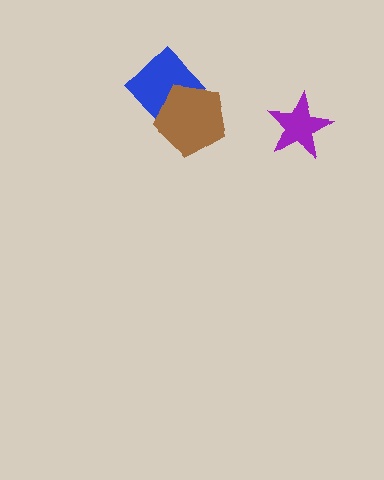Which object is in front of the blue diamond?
The brown pentagon is in front of the blue diamond.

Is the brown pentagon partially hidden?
No, no other shape covers it.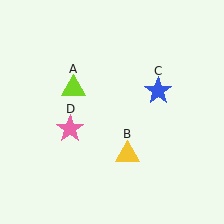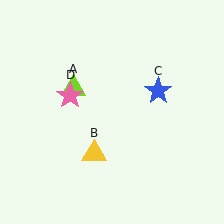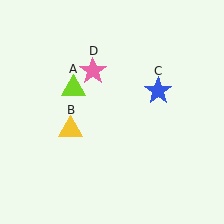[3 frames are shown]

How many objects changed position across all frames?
2 objects changed position: yellow triangle (object B), pink star (object D).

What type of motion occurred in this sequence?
The yellow triangle (object B), pink star (object D) rotated clockwise around the center of the scene.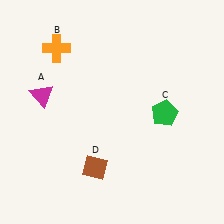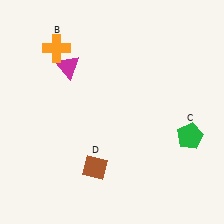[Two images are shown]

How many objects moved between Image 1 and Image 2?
2 objects moved between the two images.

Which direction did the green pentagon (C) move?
The green pentagon (C) moved right.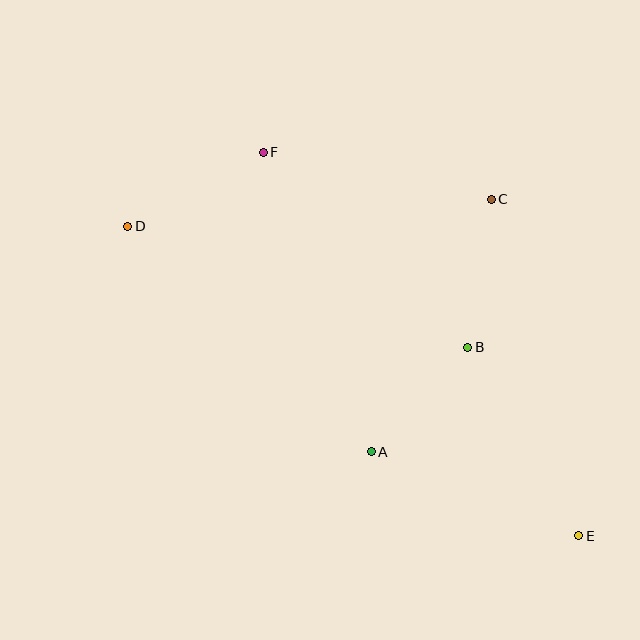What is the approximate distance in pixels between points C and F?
The distance between C and F is approximately 233 pixels.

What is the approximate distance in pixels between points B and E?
The distance between B and E is approximately 219 pixels.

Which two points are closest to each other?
Points A and B are closest to each other.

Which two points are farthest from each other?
Points D and E are farthest from each other.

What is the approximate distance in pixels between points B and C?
The distance between B and C is approximately 150 pixels.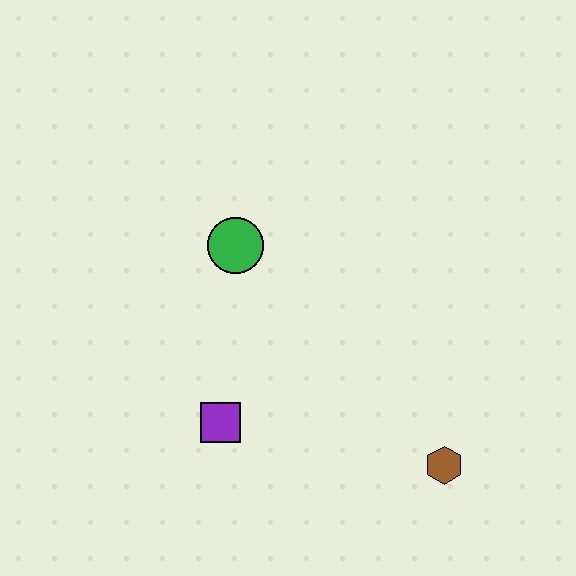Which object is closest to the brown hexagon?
The purple square is closest to the brown hexagon.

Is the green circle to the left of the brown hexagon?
Yes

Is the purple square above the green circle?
No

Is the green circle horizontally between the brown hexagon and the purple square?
Yes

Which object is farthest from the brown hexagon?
The green circle is farthest from the brown hexagon.